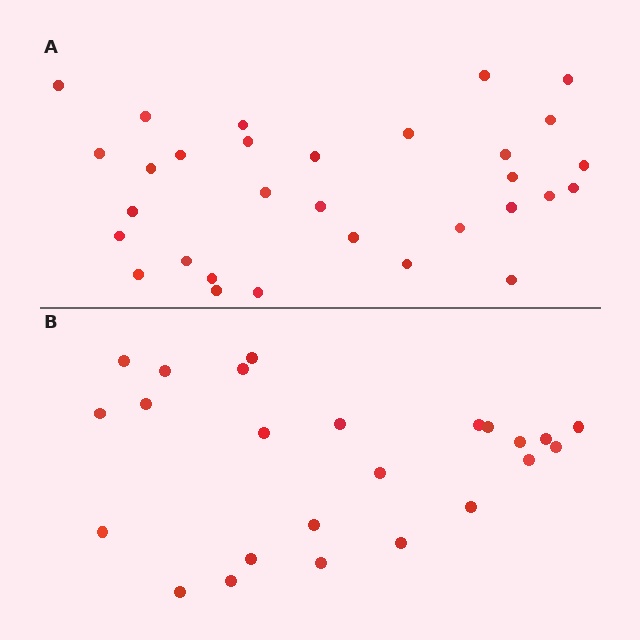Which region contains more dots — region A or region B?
Region A (the top region) has more dots.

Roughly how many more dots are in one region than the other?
Region A has roughly 8 or so more dots than region B.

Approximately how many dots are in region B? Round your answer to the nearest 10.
About 20 dots. (The exact count is 24, which rounds to 20.)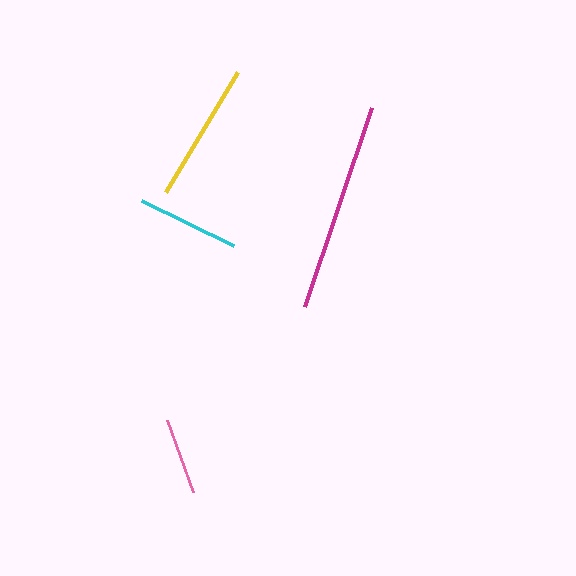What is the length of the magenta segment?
The magenta segment is approximately 209 pixels long.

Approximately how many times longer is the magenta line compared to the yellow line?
The magenta line is approximately 1.5 times the length of the yellow line.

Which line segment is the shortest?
The pink line is the shortest at approximately 77 pixels.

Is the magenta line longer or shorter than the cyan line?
The magenta line is longer than the cyan line.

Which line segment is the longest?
The magenta line is the longest at approximately 209 pixels.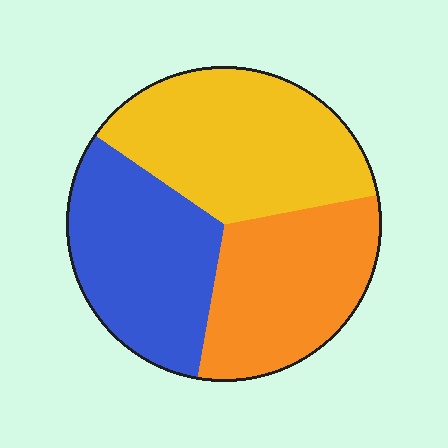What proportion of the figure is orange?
Orange covers roughly 30% of the figure.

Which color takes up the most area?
Yellow, at roughly 35%.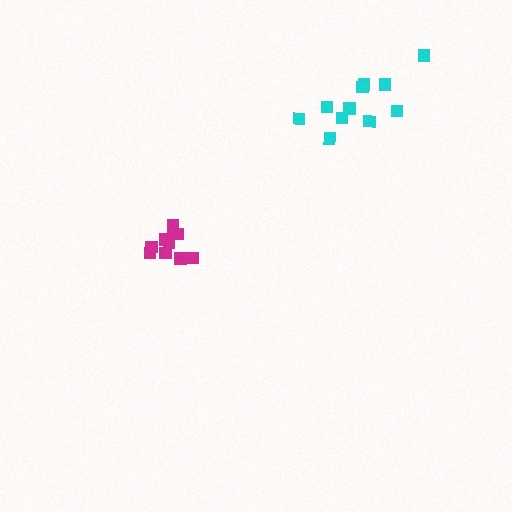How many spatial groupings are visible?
There are 2 spatial groupings.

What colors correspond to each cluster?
The clusters are colored: cyan, magenta.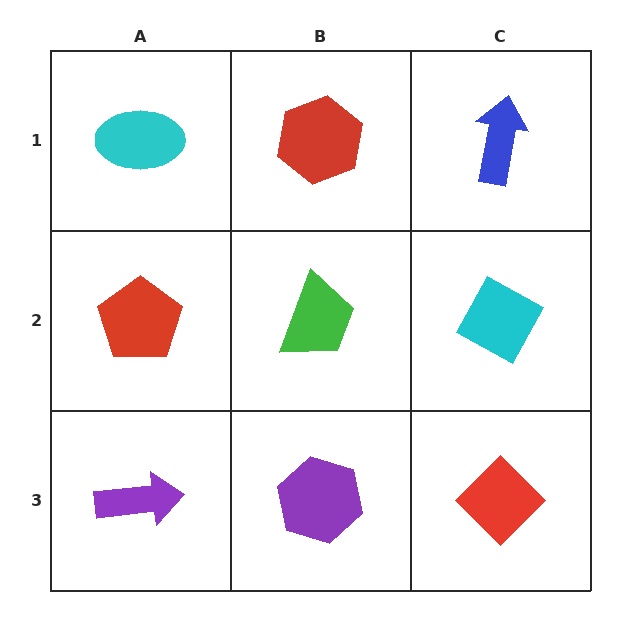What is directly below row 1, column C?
A cyan diamond.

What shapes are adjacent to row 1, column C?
A cyan diamond (row 2, column C), a red hexagon (row 1, column B).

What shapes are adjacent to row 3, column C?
A cyan diamond (row 2, column C), a purple hexagon (row 3, column B).